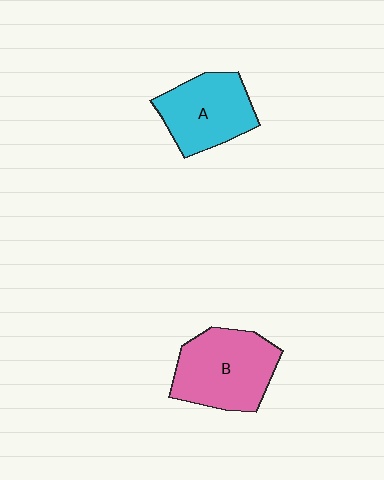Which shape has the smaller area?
Shape A (cyan).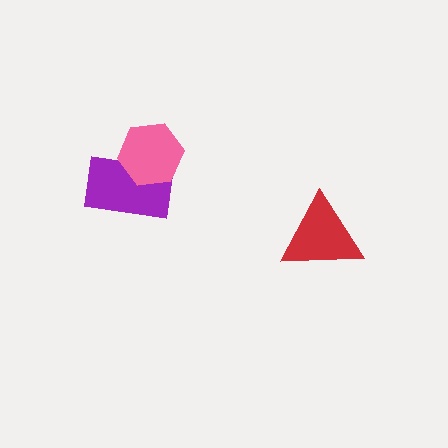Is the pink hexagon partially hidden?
No, no other shape covers it.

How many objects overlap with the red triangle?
0 objects overlap with the red triangle.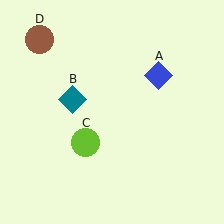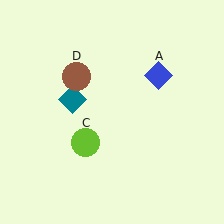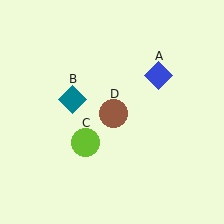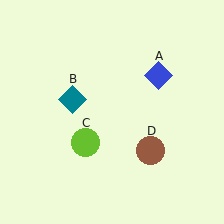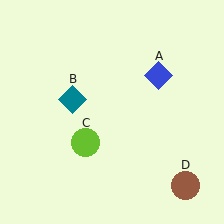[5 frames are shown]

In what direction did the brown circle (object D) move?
The brown circle (object D) moved down and to the right.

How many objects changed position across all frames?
1 object changed position: brown circle (object D).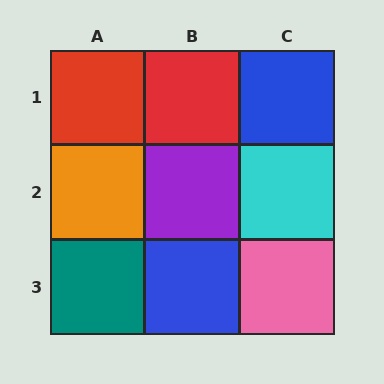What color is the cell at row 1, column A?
Red.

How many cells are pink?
1 cell is pink.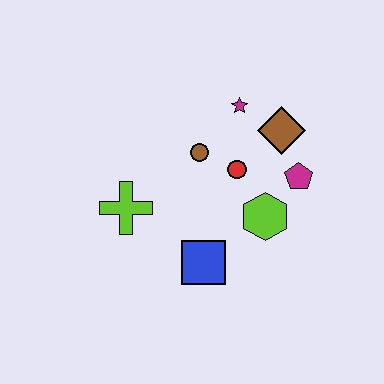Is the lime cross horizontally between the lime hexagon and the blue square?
No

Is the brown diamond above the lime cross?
Yes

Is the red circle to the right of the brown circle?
Yes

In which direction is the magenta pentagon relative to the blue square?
The magenta pentagon is to the right of the blue square.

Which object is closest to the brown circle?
The red circle is closest to the brown circle.